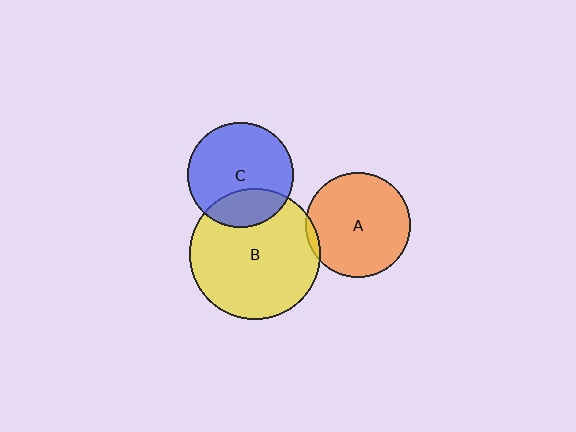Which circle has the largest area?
Circle B (yellow).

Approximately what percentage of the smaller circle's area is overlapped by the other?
Approximately 5%.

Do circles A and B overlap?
Yes.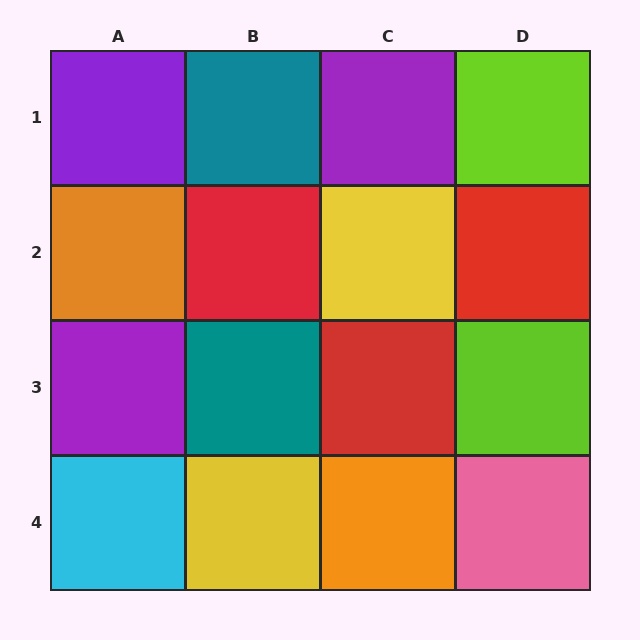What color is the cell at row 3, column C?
Red.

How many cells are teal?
2 cells are teal.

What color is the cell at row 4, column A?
Cyan.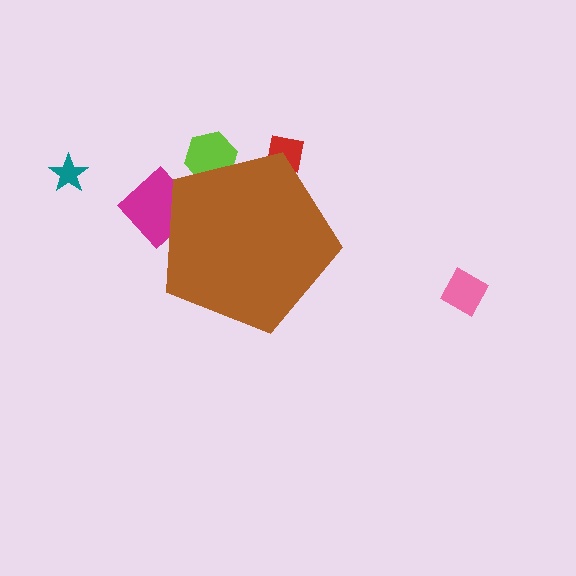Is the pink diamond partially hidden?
No, the pink diamond is fully visible.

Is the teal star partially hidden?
No, the teal star is fully visible.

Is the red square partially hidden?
Yes, the red square is partially hidden behind the brown pentagon.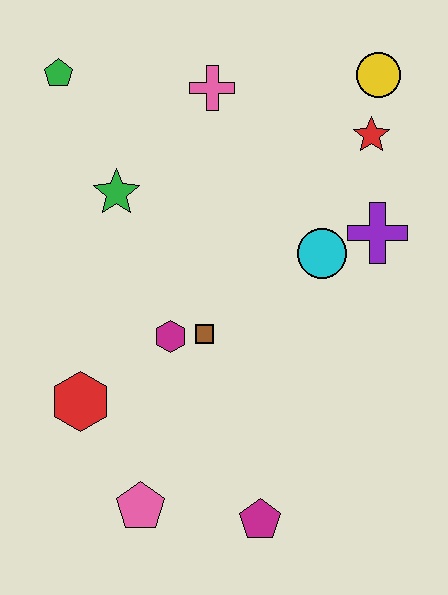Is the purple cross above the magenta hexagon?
Yes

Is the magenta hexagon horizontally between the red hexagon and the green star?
No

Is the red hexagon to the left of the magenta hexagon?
Yes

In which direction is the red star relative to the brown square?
The red star is above the brown square.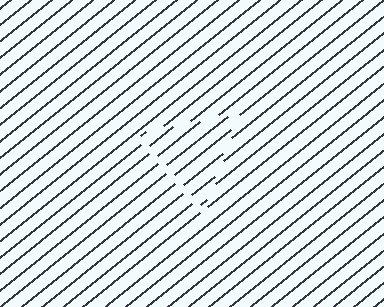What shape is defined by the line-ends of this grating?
An illusory triangle. The interior of the shape contains the same grating, shifted by half a period — the contour is defined by the phase discontinuity where line-ends from the inner and outer gratings abut.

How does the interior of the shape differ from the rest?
The interior of the shape contains the same grating, shifted by half a period — the contour is defined by the phase discontinuity where line-ends from the inner and outer gratings abut.